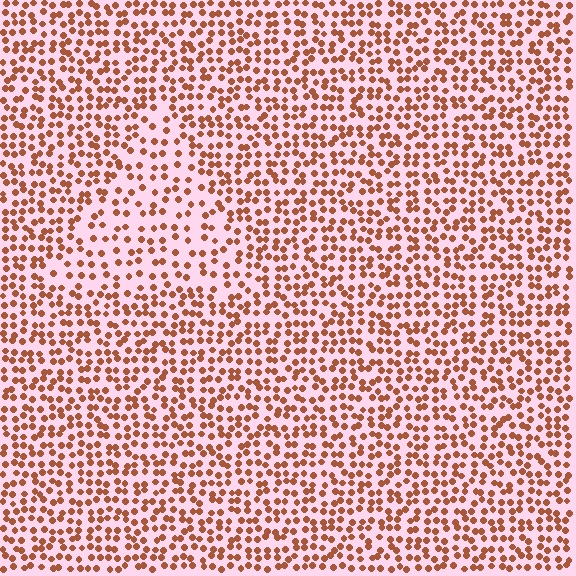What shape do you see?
I see a triangle.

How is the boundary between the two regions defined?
The boundary is defined by a change in element density (approximately 1.7x ratio). All elements are the same color, size, and shape.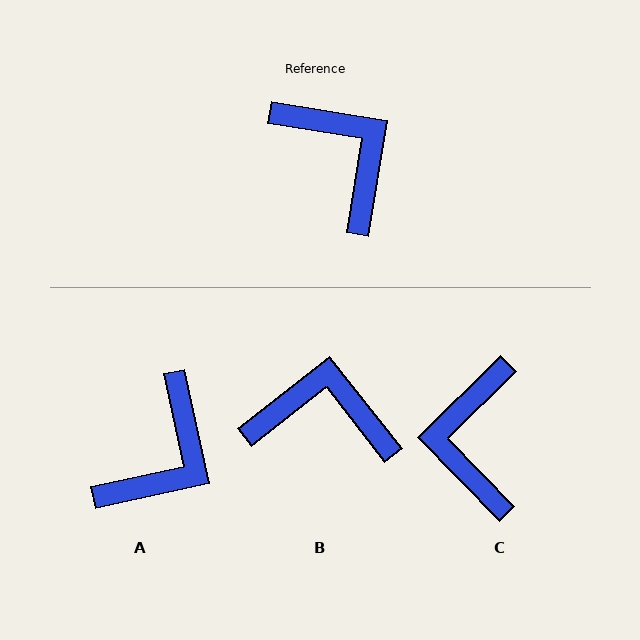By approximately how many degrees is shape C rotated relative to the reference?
Approximately 144 degrees counter-clockwise.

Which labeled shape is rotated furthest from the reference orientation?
C, about 144 degrees away.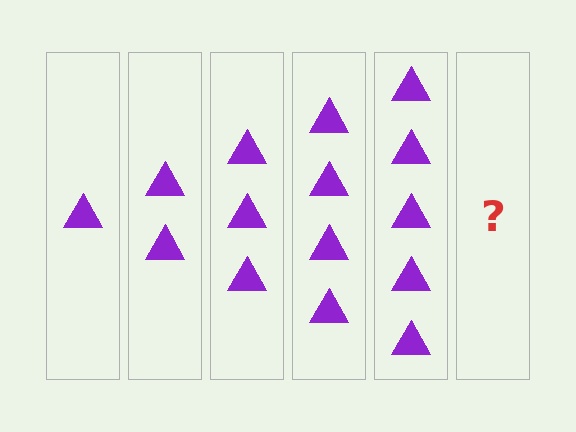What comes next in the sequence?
The next element should be 6 triangles.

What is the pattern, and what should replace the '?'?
The pattern is that each step adds one more triangle. The '?' should be 6 triangles.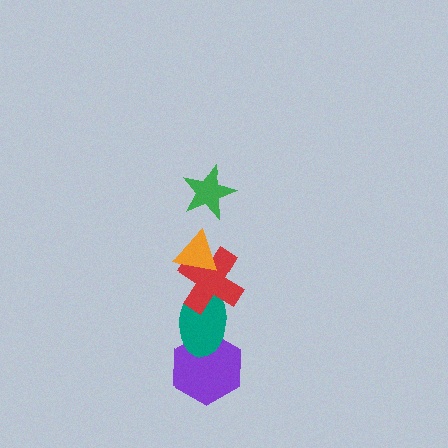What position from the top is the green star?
The green star is 1st from the top.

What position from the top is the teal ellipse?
The teal ellipse is 4th from the top.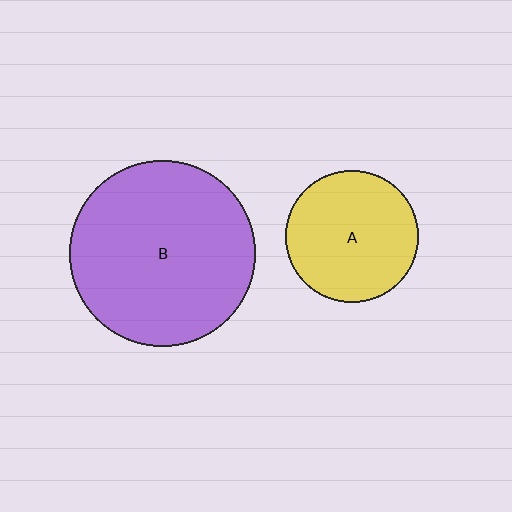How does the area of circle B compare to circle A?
Approximately 2.0 times.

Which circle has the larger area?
Circle B (purple).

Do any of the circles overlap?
No, none of the circles overlap.